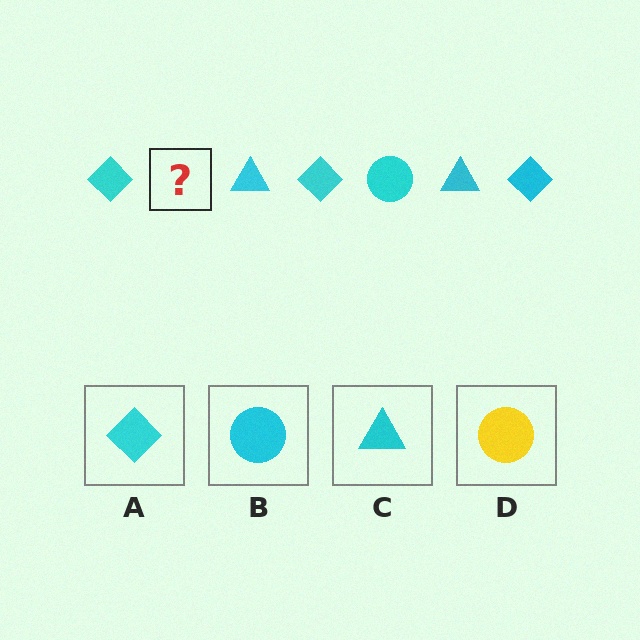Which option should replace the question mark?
Option B.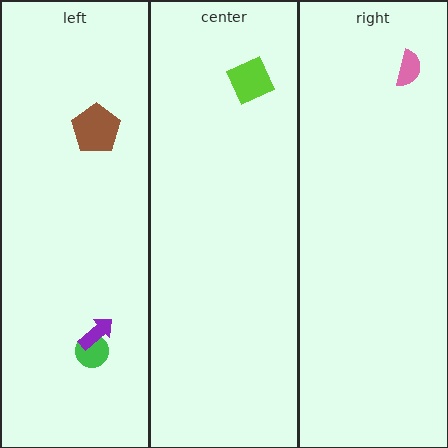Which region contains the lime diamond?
The center region.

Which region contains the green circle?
The left region.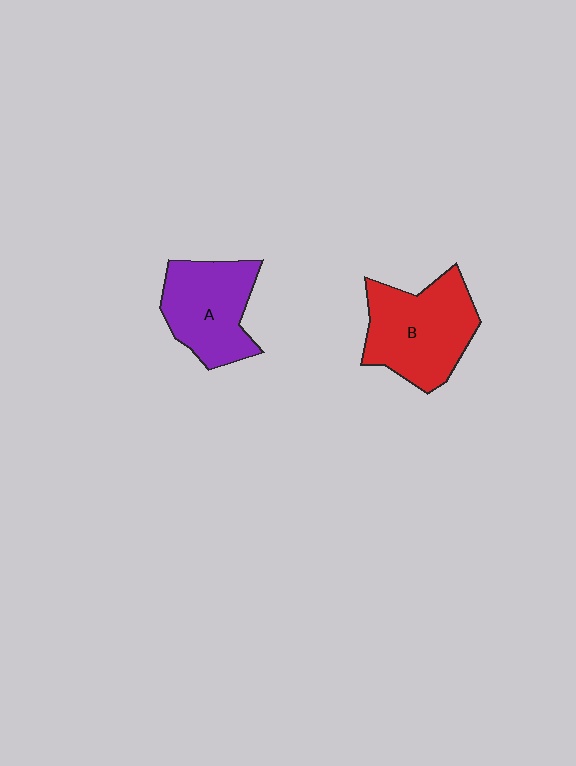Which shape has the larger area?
Shape B (red).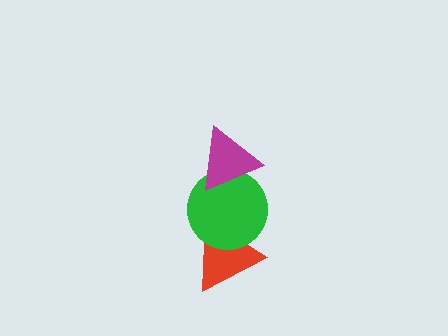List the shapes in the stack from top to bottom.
From top to bottom: the magenta triangle, the green circle, the red triangle.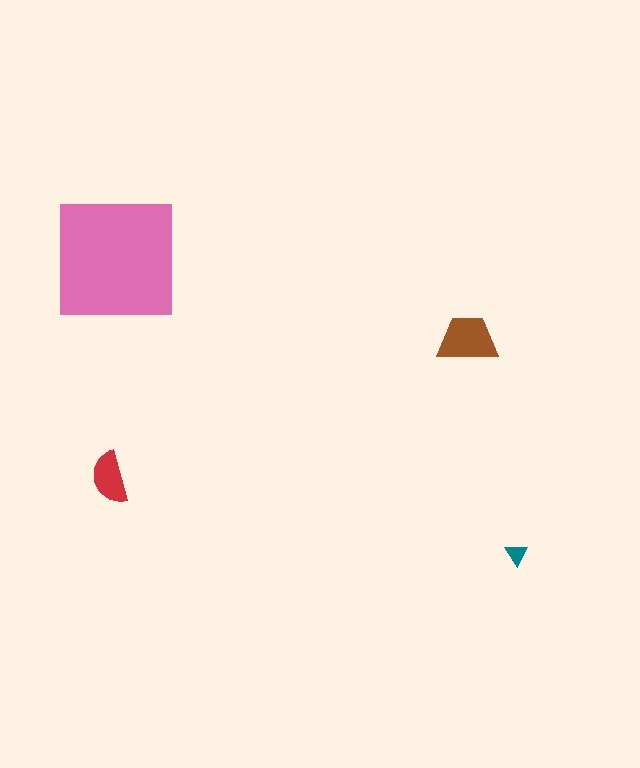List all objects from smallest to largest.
The teal triangle, the red semicircle, the brown trapezoid, the pink square.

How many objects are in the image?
There are 4 objects in the image.